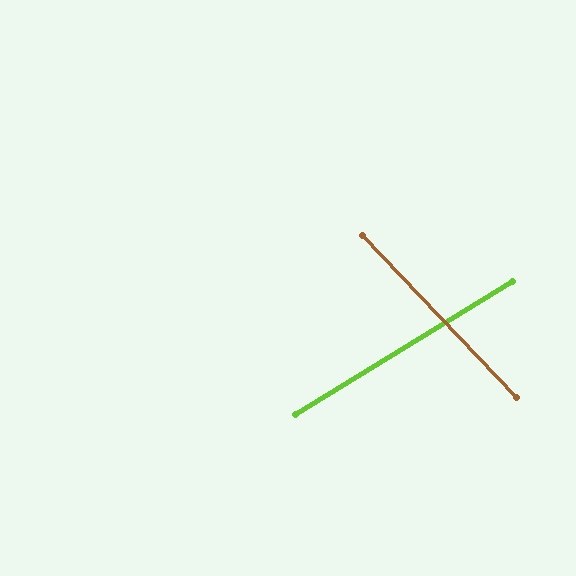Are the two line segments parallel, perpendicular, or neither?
Neither parallel nor perpendicular — they differ by about 78°.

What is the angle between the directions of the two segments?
Approximately 78 degrees.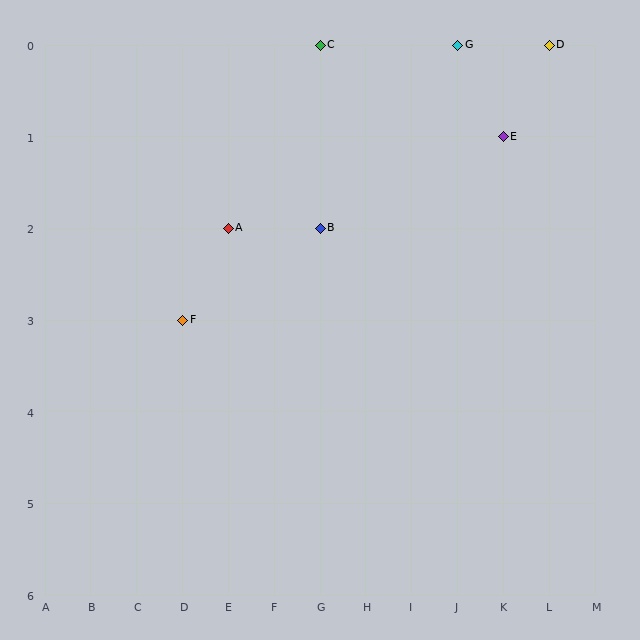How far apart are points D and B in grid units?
Points D and B are 5 columns and 2 rows apart (about 5.4 grid units diagonally).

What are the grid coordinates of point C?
Point C is at grid coordinates (G, 0).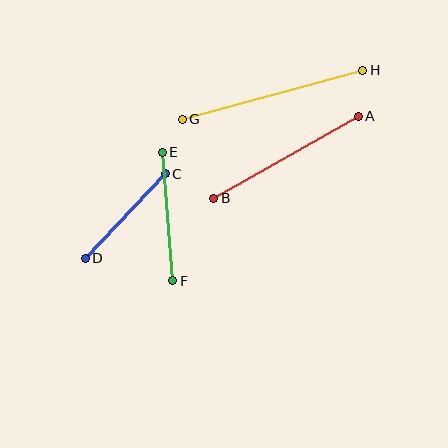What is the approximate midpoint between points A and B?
The midpoint is at approximately (286, 157) pixels.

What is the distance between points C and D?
The distance is approximately 116 pixels.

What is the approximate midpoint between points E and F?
The midpoint is at approximately (167, 216) pixels.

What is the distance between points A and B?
The distance is approximately 166 pixels.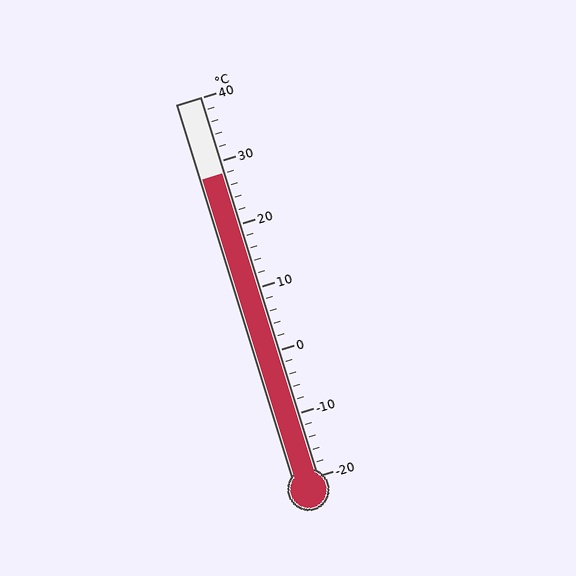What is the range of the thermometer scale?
The thermometer scale ranges from -20°C to 40°C.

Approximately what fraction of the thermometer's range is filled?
The thermometer is filled to approximately 80% of its range.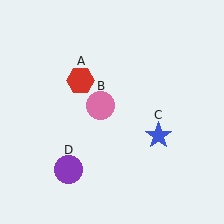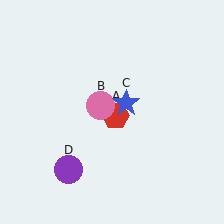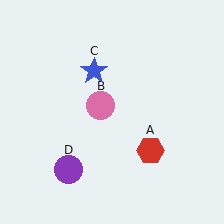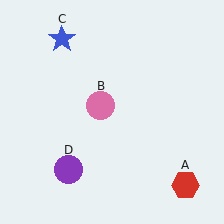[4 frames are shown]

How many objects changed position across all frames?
2 objects changed position: red hexagon (object A), blue star (object C).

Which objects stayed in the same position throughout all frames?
Pink circle (object B) and purple circle (object D) remained stationary.